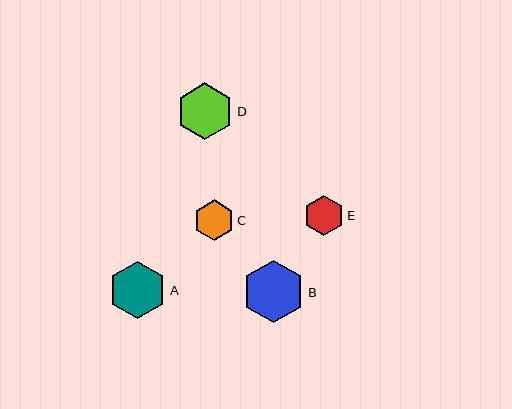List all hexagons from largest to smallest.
From largest to smallest: B, A, D, C, E.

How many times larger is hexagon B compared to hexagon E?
Hexagon B is approximately 1.6 times the size of hexagon E.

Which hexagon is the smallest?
Hexagon E is the smallest with a size of approximately 40 pixels.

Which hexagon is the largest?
Hexagon B is the largest with a size of approximately 63 pixels.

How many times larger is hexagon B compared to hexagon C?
Hexagon B is approximately 1.6 times the size of hexagon C.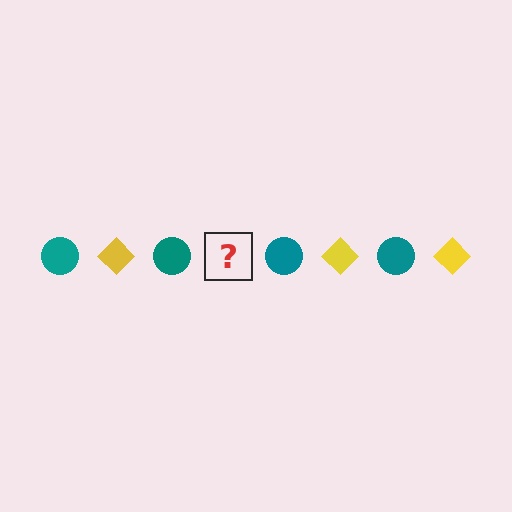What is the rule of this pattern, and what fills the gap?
The rule is that the pattern alternates between teal circle and yellow diamond. The gap should be filled with a yellow diamond.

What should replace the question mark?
The question mark should be replaced with a yellow diamond.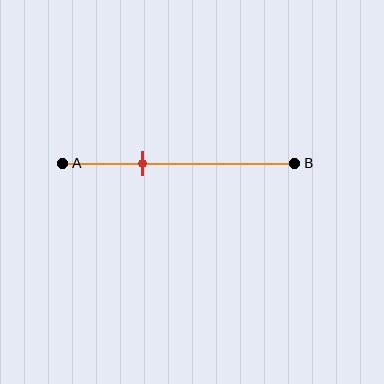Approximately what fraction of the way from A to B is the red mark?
The red mark is approximately 35% of the way from A to B.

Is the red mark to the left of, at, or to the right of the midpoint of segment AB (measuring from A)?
The red mark is to the left of the midpoint of segment AB.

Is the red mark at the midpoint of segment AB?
No, the mark is at about 35% from A, not at the 50% midpoint.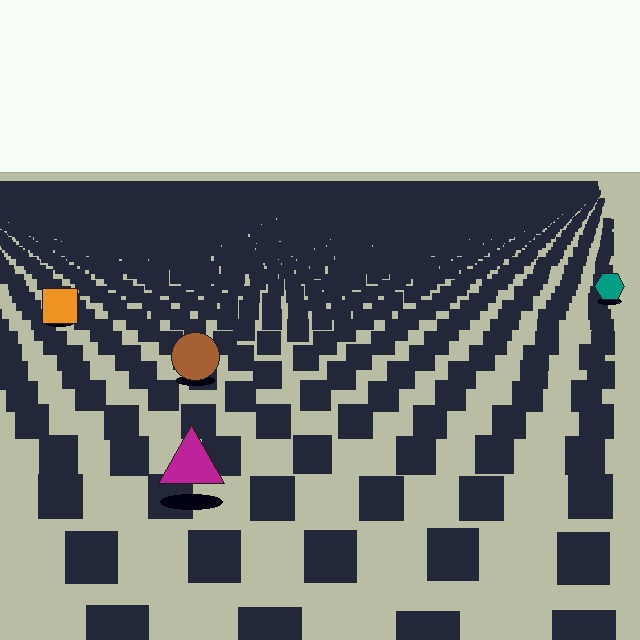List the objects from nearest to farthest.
From nearest to farthest: the magenta triangle, the brown circle, the orange square, the teal hexagon.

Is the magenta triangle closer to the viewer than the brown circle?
Yes. The magenta triangle is closer — you can tell from the texture gradient: the ground texture is coarser near it.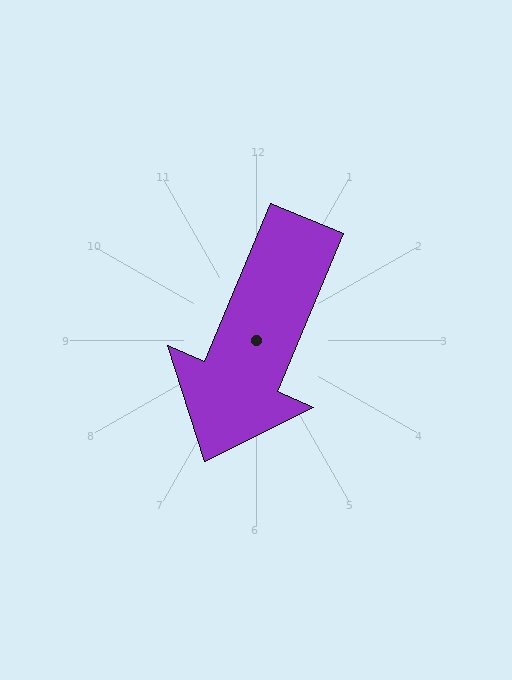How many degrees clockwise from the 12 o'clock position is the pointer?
Approximately 203 degrees.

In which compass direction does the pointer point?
Southwest.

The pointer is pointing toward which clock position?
Roughly 7 o'clock.